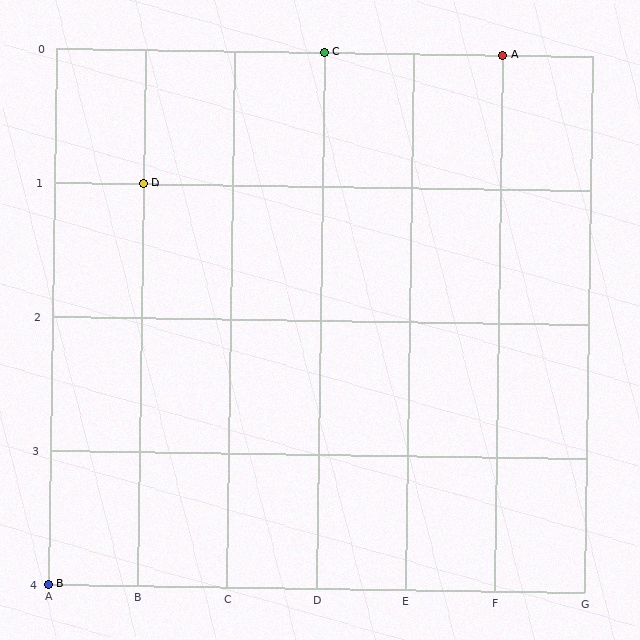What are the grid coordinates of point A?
Point A is at grid coordinates (F, 0).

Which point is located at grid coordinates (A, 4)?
Point B is at (A, 4).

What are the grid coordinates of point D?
Point D is at grid coordinates (B, 1).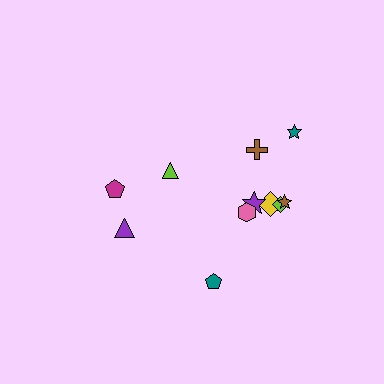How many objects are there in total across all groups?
There are 11 objects.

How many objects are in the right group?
There are 8 objects.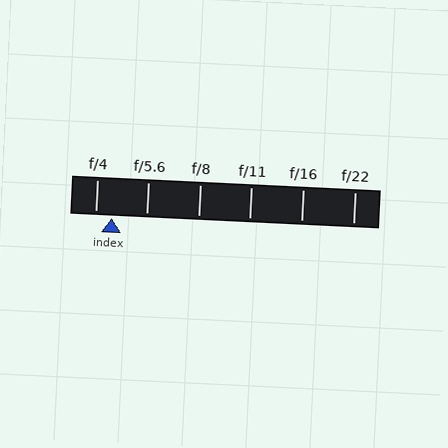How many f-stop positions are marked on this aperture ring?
There are 6 f-stop positions marked.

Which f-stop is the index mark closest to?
The index mark is closest to f/4.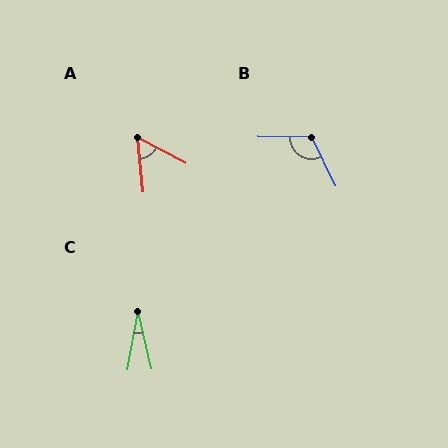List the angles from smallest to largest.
C (23°), A (57°), B (116°).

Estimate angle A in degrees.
Approximately 57 degrees.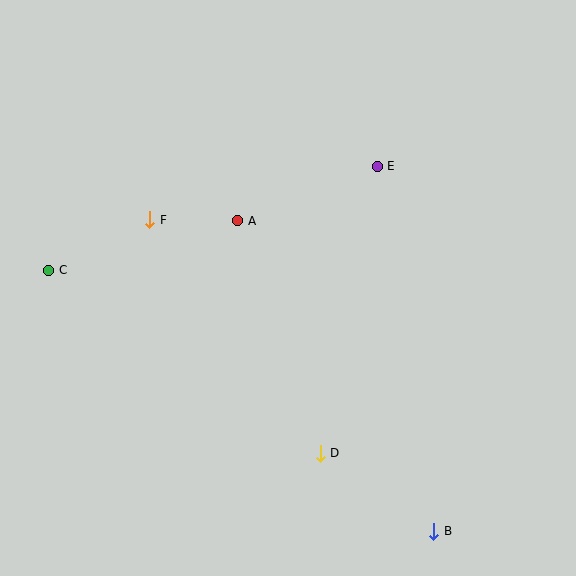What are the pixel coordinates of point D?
Point D is at (320, 453).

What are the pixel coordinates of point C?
Point C is at (49, 270).